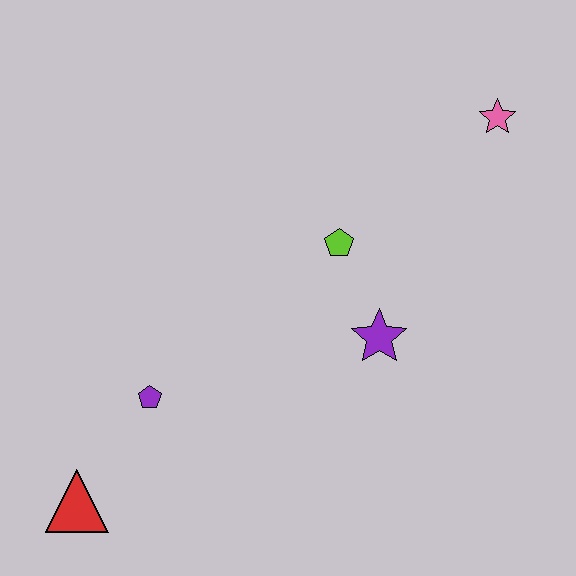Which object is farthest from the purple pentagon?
The pink star is farthest from the purple pentagon.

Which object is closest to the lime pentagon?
The purple star is closest to the lime pentagon.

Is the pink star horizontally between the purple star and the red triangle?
No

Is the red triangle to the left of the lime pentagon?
Yes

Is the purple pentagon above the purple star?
No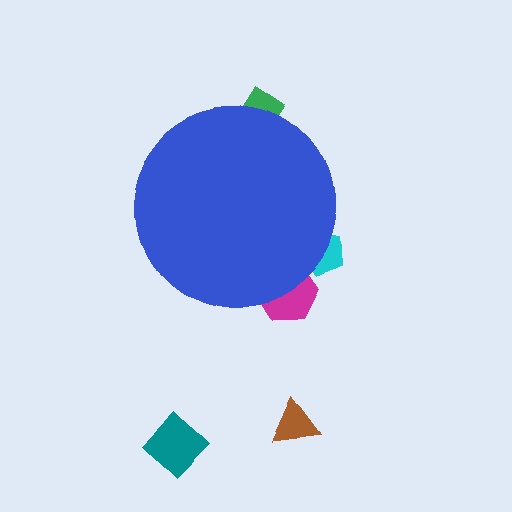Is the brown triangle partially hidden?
No, the brown triangle is fully visible.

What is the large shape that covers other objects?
A blue circle.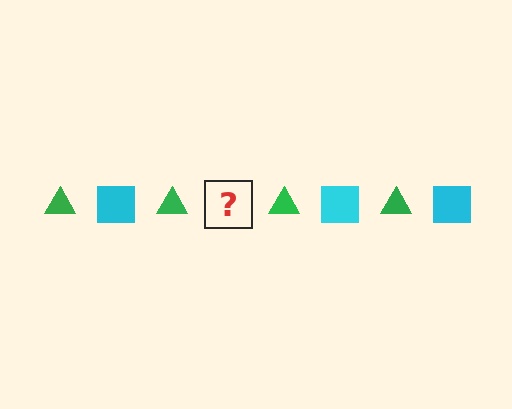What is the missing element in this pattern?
The missing element is a cyan square.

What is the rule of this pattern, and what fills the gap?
The rule is that the pattern alternates between green triangle and cyan square. The gap should be filled with a cyan square.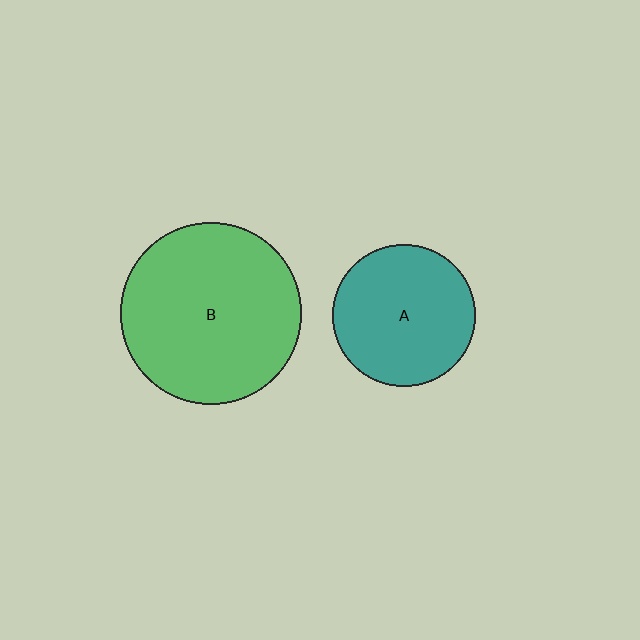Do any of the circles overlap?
No, none of the circles overlap.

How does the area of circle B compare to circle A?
Approximately 1.6 times.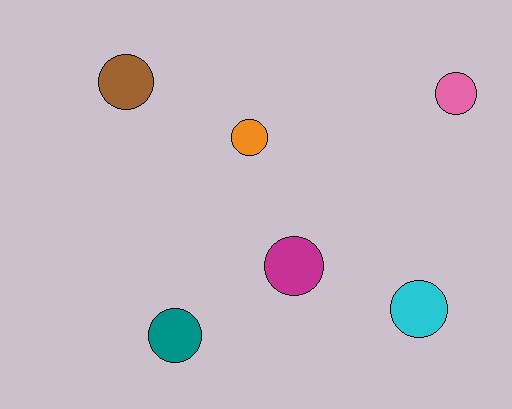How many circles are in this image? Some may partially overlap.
There are 6 circles.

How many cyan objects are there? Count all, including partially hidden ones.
There is 1 cyan object.